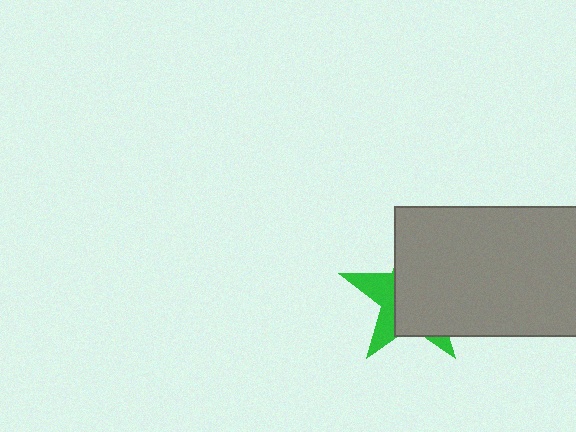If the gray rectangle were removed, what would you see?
You would see the complete green star.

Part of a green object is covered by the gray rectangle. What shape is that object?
It is a star.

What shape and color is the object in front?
The object in front is a gray rectangle.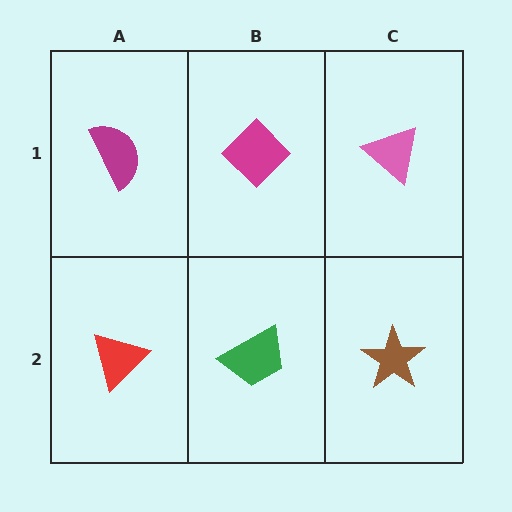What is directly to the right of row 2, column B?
A brown star.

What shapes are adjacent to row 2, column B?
A magenta diamond (row 1, column B), a red triangle (row 2, column A), a brown star (row 2, column C).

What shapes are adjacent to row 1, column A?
A red triangle (row 2, column A), a magenta diamond (row 1, column B).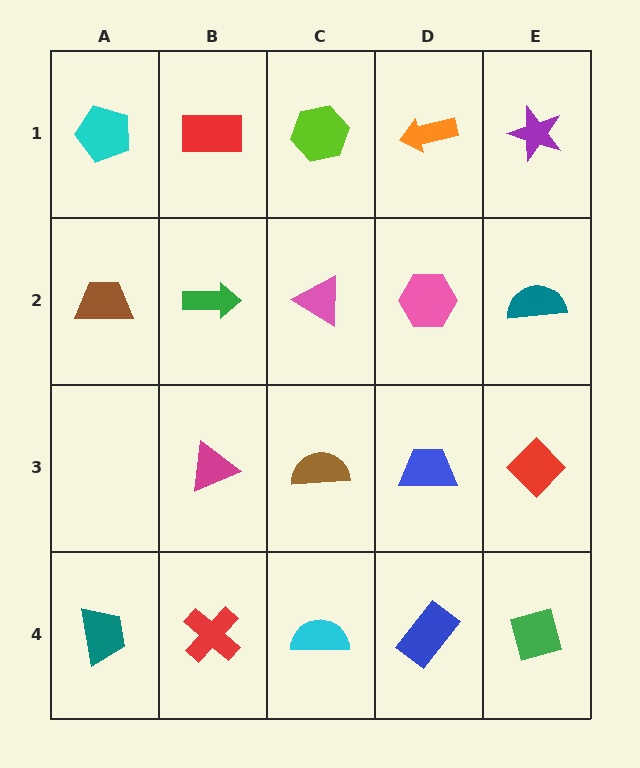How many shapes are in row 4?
5 shapes.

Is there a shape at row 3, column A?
No, that cell is empty.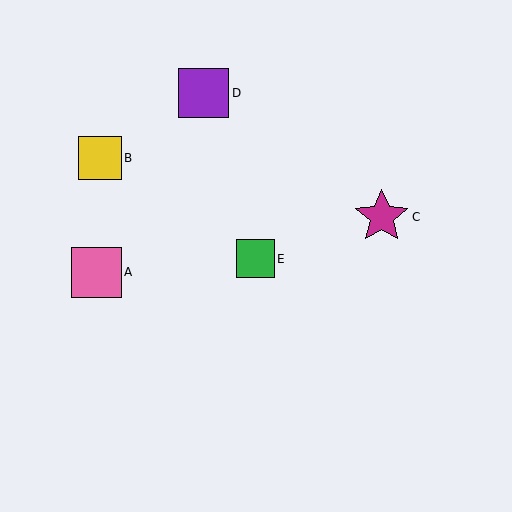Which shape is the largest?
The magenta star (labeled C) is the largest.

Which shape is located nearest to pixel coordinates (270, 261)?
The green square (labeled E) at (255, 259) is nearest to that location.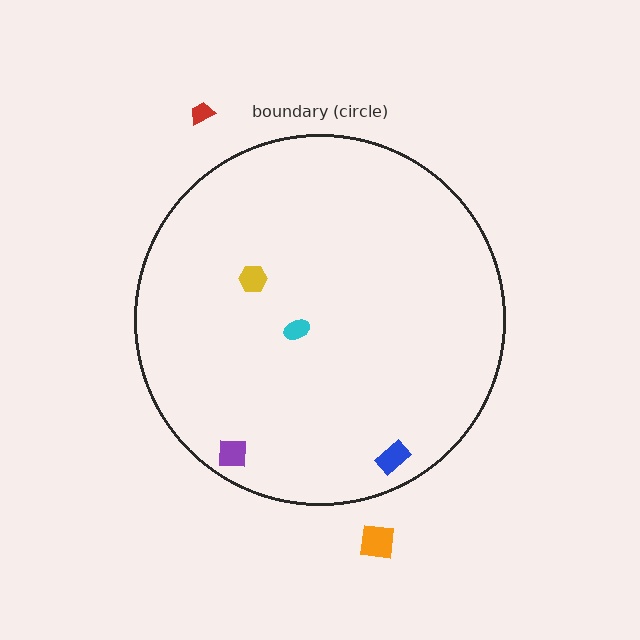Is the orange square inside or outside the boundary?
Outside.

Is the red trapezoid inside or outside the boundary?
Outside.